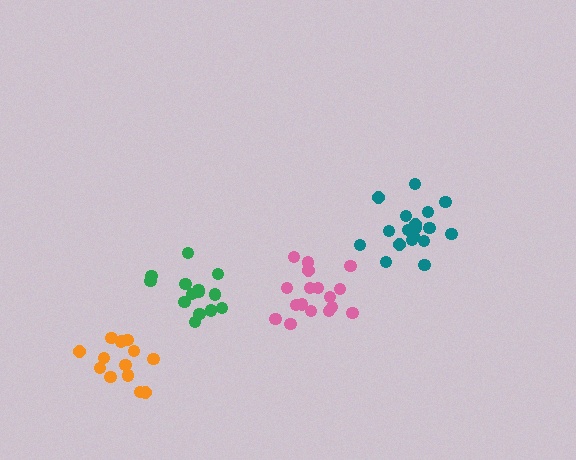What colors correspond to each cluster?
The clusters are colored: pink, green, orange, teal.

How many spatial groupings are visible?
There are 4 spatial groupings.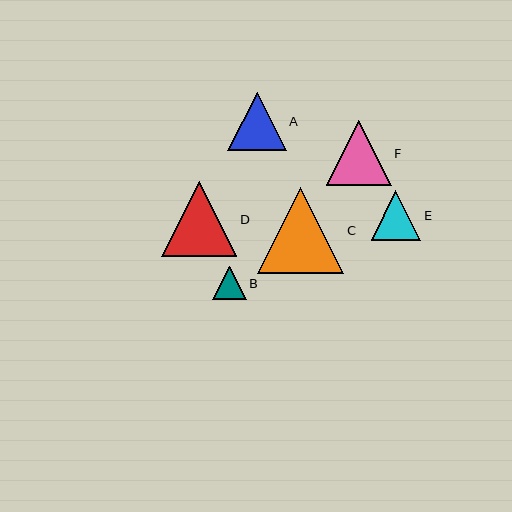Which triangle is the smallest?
Triangle B is the smallest with a size of approximately 33 pixels.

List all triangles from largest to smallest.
From largest to smallest: C, D, F, A, E, B.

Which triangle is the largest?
Triangle C is the largest with a size of approximately 87 pixels.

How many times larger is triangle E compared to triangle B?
Triangle E is approximately 1.5 times the size of triangle B.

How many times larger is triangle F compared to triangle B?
Triangle F is approximately 1.9 times the size of triangle B.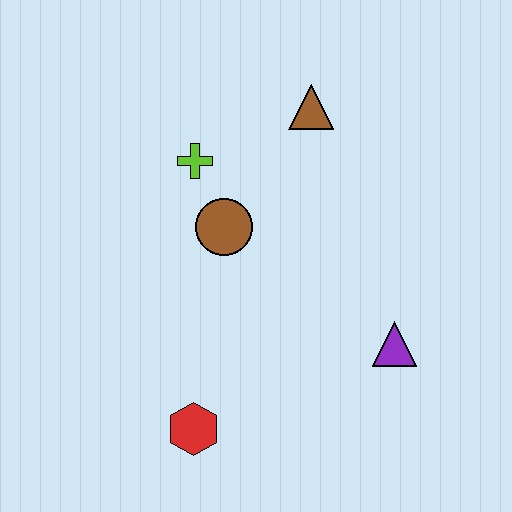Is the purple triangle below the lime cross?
Yes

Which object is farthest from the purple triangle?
The lime cross is farthest from the purple triangle.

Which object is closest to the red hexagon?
The brown circle is closest to the red hexagon.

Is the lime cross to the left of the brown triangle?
Yes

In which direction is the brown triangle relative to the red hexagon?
The brown triangle is above the red hexagon.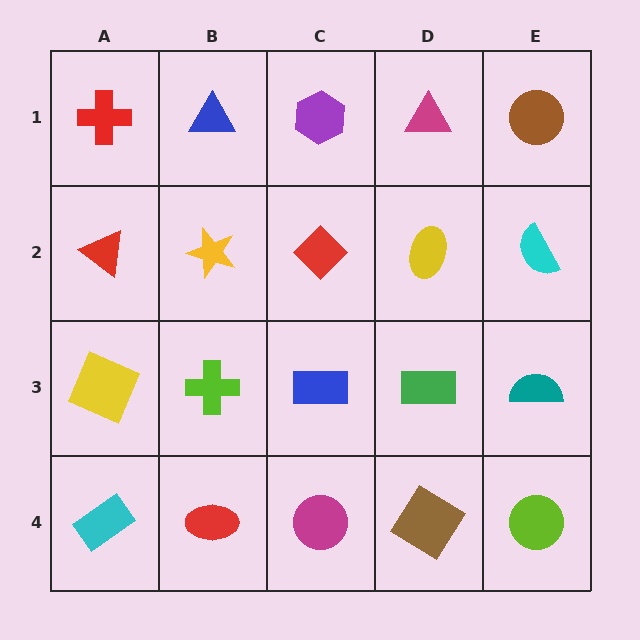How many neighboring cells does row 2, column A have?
3.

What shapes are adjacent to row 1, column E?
A cyan semicircle (row 2, column E), a magenta triangle (row 1, column D).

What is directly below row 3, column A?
A cyan rectangle.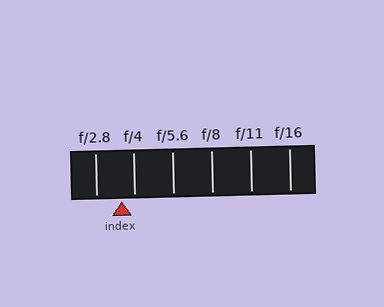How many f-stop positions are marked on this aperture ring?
There are 6 f-stop positions marked.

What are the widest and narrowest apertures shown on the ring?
The widest aperture shown is f/2.8 and the narrowest is f/16.